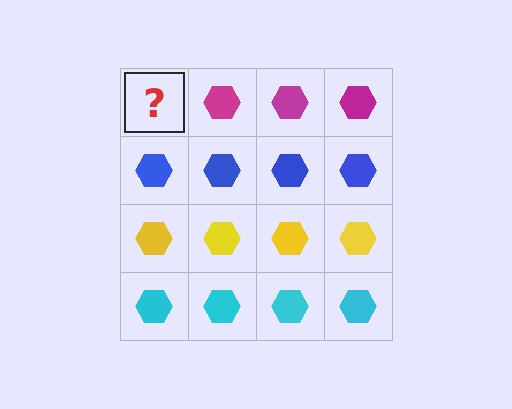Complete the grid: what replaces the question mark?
The question mark should be replaced with a magenta hexagon.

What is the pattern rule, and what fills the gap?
The rule is that each row has a consistent color. The gap should be filled with a magenta hexagon.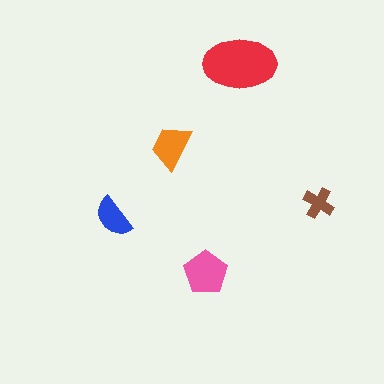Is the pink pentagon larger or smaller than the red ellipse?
Smaller.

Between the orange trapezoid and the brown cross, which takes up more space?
The orange trapezoid.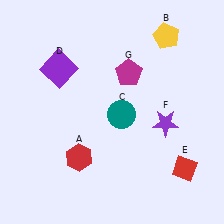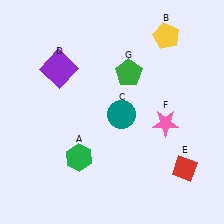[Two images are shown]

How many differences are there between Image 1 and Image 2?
There are 3 differences between the two images.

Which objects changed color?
A changed from red to green. F changed from purple to pink. G changed from magenta to green.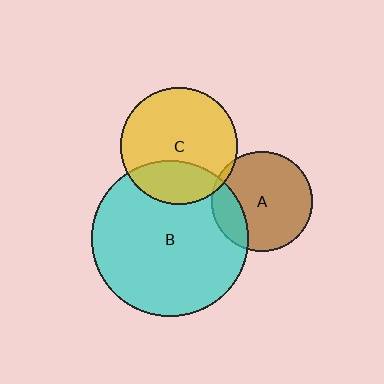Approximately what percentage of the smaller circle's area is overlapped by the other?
Approximately 20%.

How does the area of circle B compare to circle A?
Approximately 2.4 times.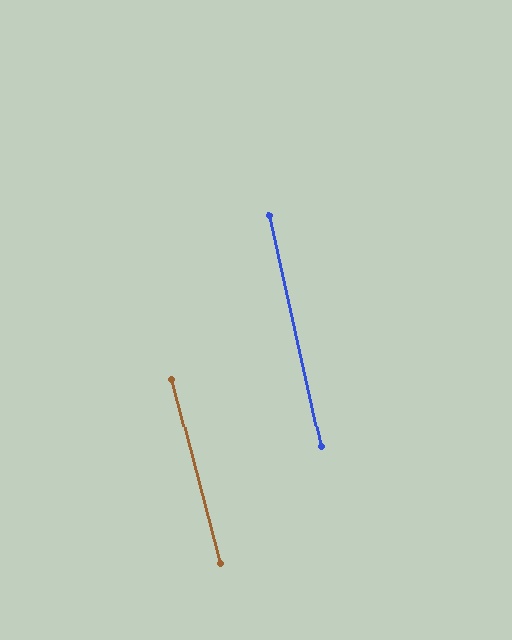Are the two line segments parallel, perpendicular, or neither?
Parallel — their directions differ by only 2.0°.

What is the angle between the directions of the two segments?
Approximately 2 degrees.